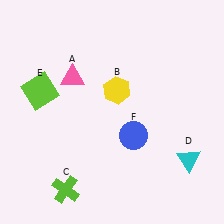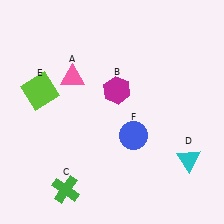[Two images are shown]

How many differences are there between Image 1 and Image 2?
There are 2 differences between the two images.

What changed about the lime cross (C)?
In Image 1, C is lime. In Image 2, it changed to green.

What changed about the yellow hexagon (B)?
In Image 1, B is yellow. In Image 2, it changed to magenta.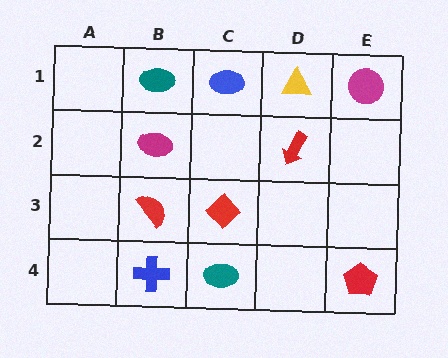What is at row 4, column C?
A teal ellipse.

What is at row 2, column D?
A red arrow.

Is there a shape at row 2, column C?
No, that cell is empty.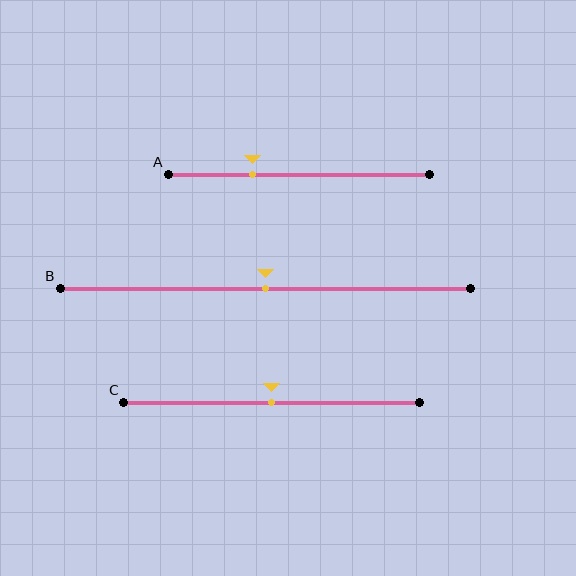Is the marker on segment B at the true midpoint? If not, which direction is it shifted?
Yes, the marker on segment B is at the true midpoint.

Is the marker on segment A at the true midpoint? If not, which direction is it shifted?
No, the marker on segment A is shifted to the left by about 18% of the segment length.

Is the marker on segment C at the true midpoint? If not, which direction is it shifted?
Yes, the marker on segment C is at the true midpoint.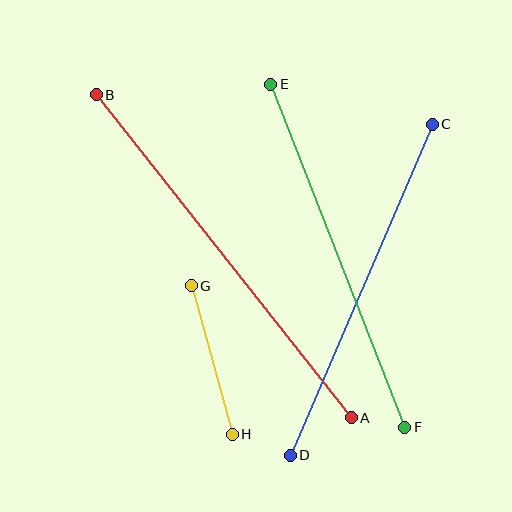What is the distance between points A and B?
The distance is approximately 411 pixels.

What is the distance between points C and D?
The distance is approximately 360 pixels.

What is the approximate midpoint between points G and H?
The midpoint is at approximately (212, 360) pixels.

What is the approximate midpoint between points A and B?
The midpoint is at approximately (224, 256) pixels.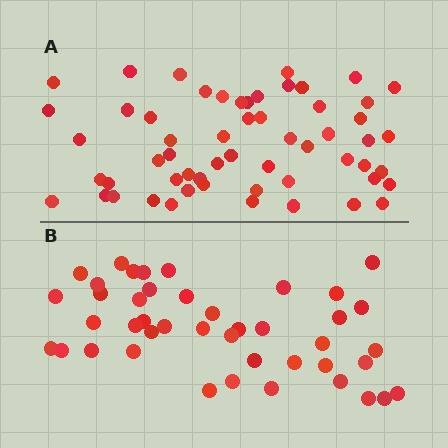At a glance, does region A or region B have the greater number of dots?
Region A (the top region) has more dots.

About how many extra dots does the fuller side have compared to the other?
Region A has approximately 15 more dots than region B.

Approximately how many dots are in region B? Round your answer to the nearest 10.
About 40 dots. (The exact count is 43, which rounds to 40.)